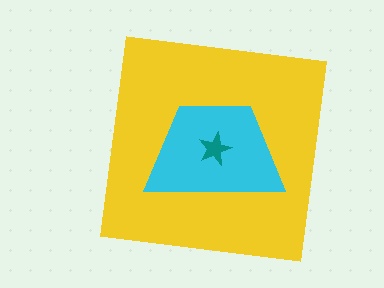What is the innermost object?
The teal star.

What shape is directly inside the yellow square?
The cyan trapezoid.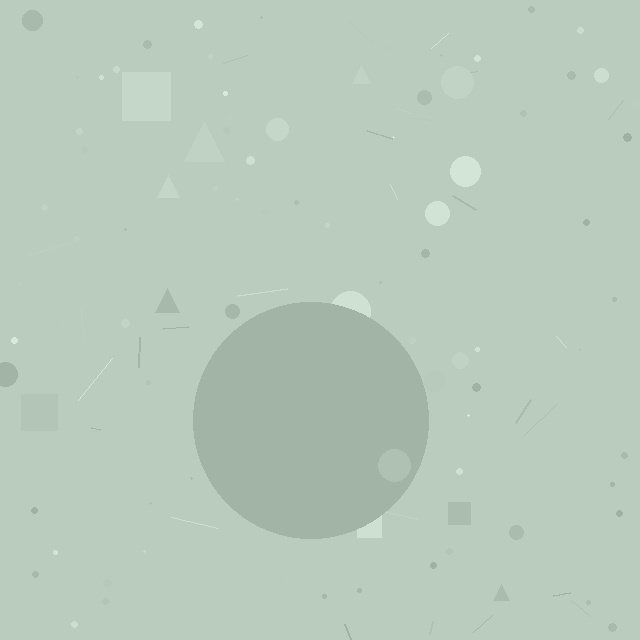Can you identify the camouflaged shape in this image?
The camouflaged shape is a circle.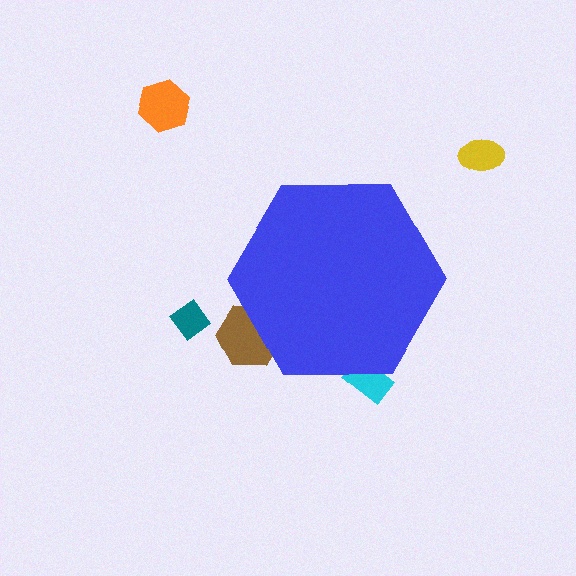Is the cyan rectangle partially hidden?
Yes, the cyan rectangle is partially hidden behind the blue hexagon.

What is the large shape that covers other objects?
A blue hexagon.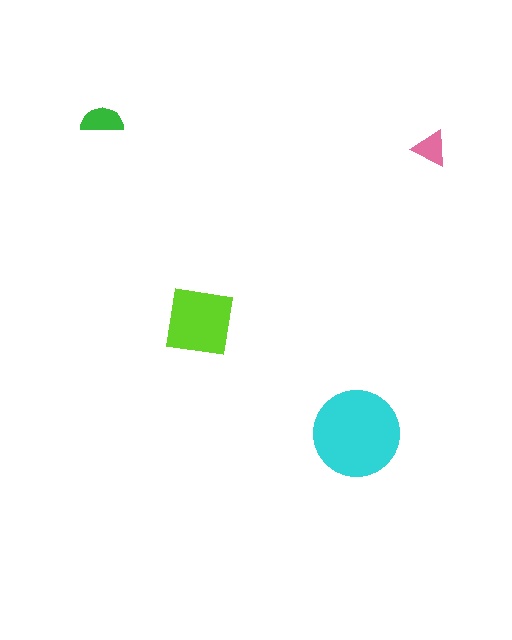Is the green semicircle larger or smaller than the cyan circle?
Smaller.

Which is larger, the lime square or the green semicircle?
The lime square.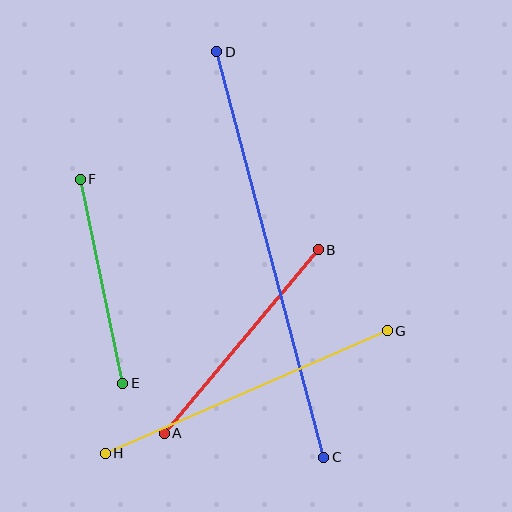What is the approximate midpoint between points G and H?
The midpoint is at approximately (246, 392) pixels.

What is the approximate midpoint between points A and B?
The midpoint is at approximately (241, 342) pixels.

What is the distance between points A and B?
The distance is approximately 240 pixels.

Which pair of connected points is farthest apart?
Points C and D are farthest apart.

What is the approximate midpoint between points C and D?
The midpoint is at approximately (270, 255) pixels.